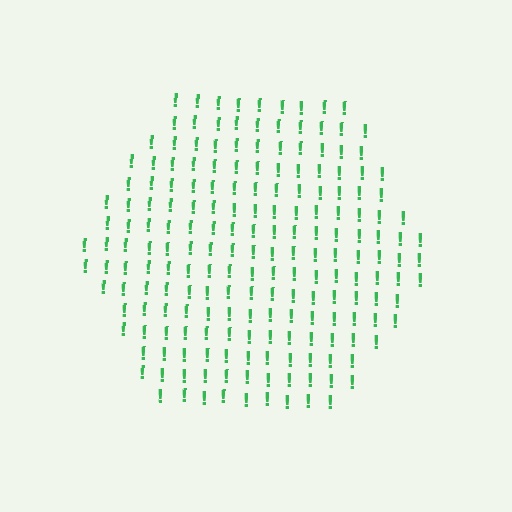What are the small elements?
The small elements are exclamation marks.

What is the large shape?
The large shape is a hexagon.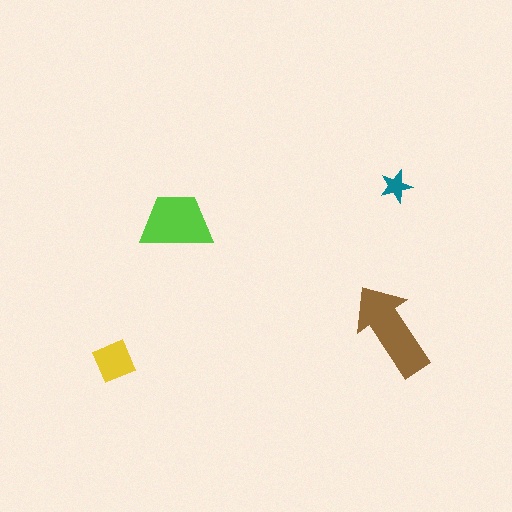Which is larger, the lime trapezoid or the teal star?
The lime trapezoid.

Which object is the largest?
The brown arrow.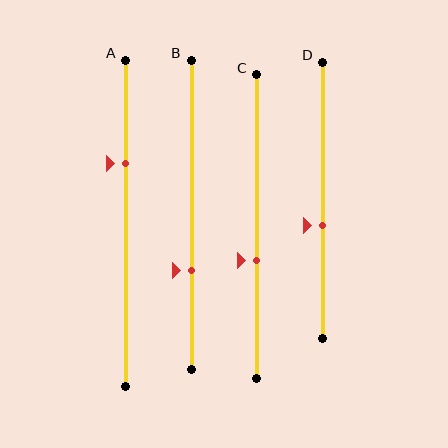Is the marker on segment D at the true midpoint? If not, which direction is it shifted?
No, the marker on segment D is shifted downward by about 9% of the segment length.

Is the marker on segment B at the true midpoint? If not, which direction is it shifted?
No, the marker on segment B is shifted downward by about 18% of the segment length.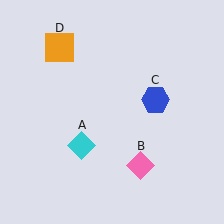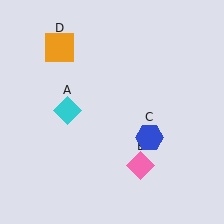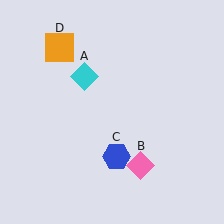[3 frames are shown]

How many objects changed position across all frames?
2 objects changed position: cyan diamond (object A), blue hexagon (object C).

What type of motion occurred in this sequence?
The cyan diamond (object A), blue hexagon (object C) rotated clockwise around the center of the scene.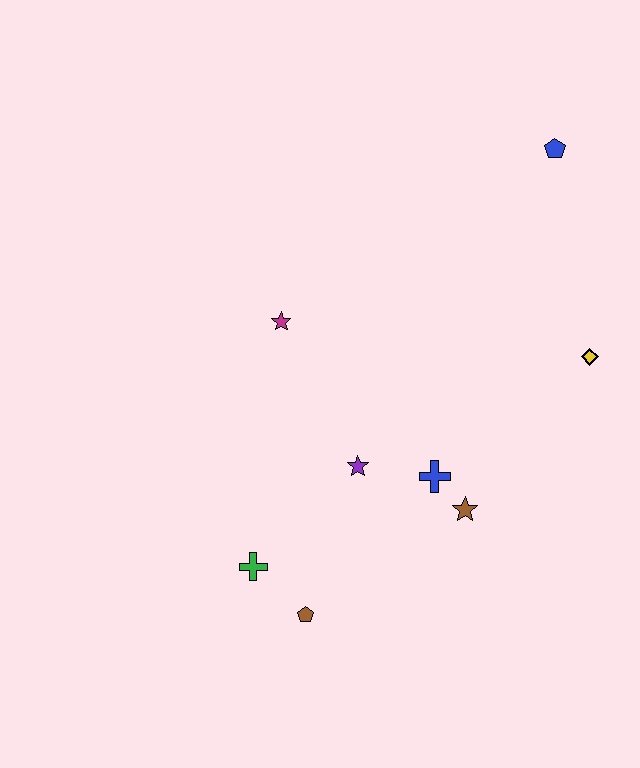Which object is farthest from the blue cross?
The blue pentagon is farthest from the blue cross.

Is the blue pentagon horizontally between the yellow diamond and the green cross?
Yes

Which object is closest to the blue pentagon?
The yellow diamond is closest to the blue pentagon.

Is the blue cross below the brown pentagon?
No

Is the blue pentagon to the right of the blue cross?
Yes